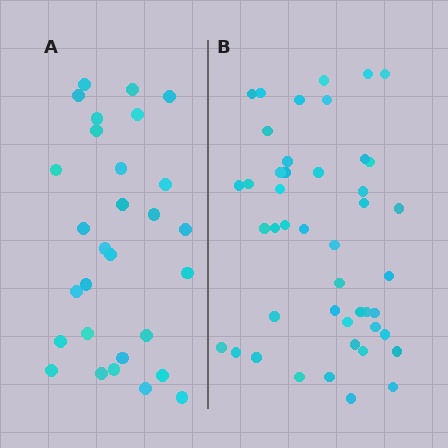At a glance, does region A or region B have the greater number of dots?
Region B (the right region) has more dots.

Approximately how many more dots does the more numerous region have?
Region B has approximately 15 more dots than region A.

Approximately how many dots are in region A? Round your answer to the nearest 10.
About 30 dots. (The exact count is 29, which rounds to 30.)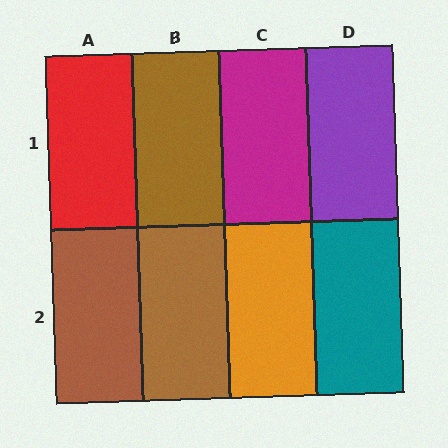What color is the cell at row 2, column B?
Brown.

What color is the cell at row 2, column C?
Orange.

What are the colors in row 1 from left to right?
Red, brown, magenta, purple.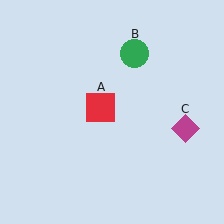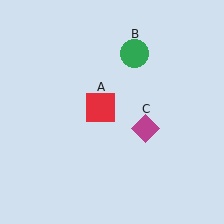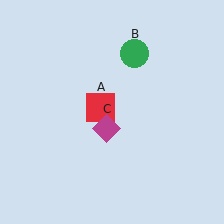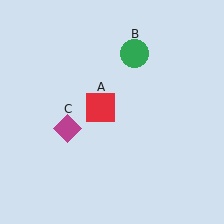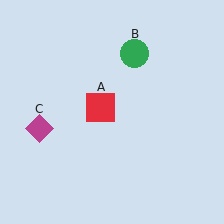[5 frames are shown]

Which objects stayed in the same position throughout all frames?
Red square (object A) and green circle (object B) remained stationary.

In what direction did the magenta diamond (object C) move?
The magenta diamond (object C) moved left.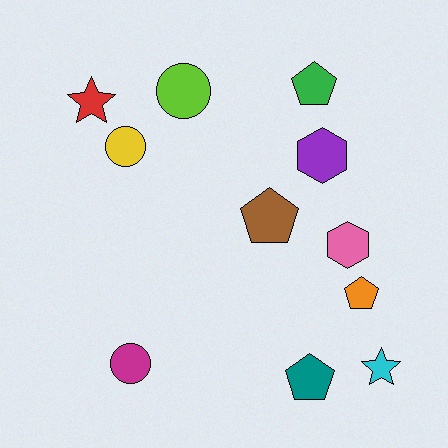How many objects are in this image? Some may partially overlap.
There are 11 objects.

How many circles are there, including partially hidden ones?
There are 3 circles.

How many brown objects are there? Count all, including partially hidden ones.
There is 1 brown object.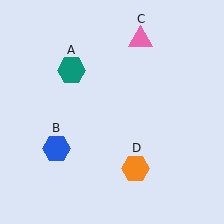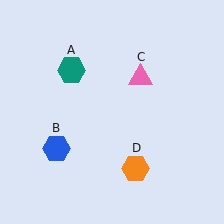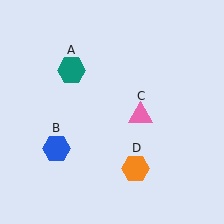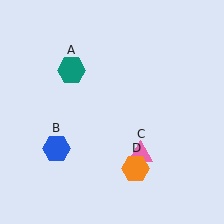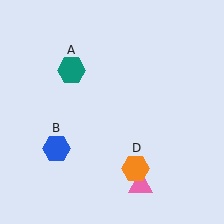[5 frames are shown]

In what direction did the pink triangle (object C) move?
The pink triangle (object C) moved down.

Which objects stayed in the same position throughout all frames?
Teal hexagon (object A) and blue hexagon (object B) and orange hexagon (object D) remained stationary.